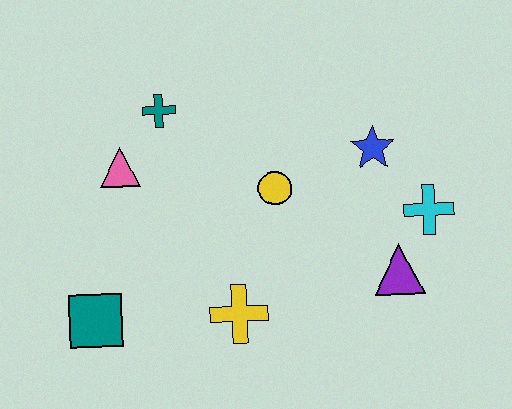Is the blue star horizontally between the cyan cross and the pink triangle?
Yes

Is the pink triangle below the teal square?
No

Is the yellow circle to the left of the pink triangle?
No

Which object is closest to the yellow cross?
The yellow circle is closest to the yellow cross.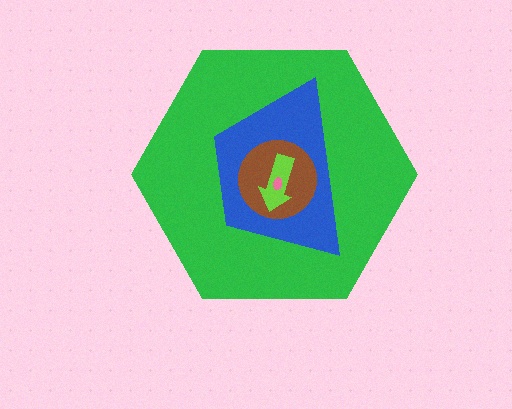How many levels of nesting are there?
5.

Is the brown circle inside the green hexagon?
Yes.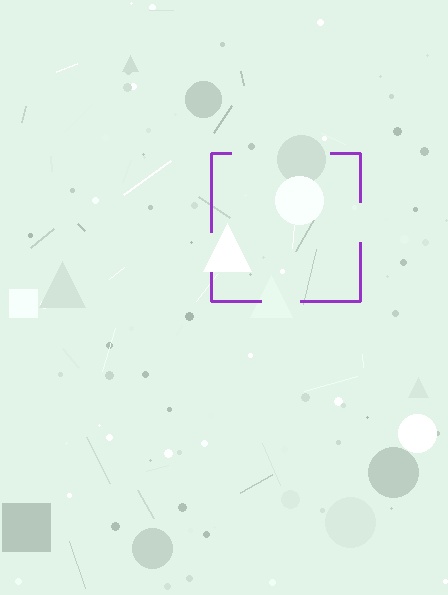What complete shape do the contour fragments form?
The contour fragments form a square.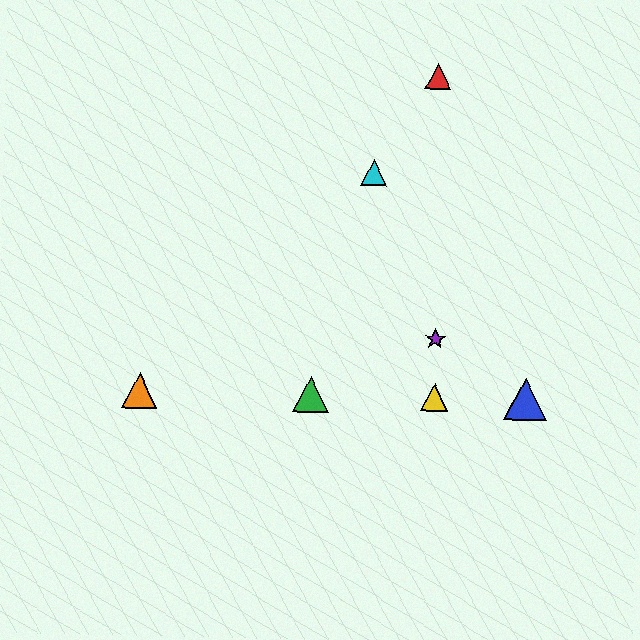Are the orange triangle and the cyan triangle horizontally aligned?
No, the orange triangle is at y≈390 and the cyan triangle is at y≈173.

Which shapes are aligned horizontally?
The blue triangle, the green triangle, the yellow triangle, the orange triangle are aligned horizontally.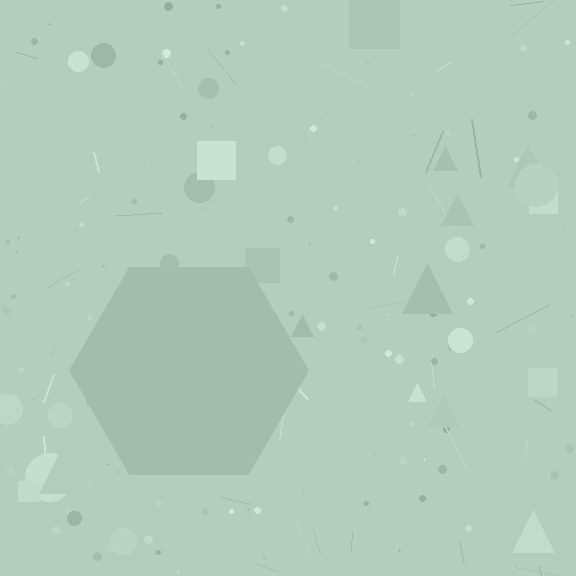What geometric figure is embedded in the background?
A hexagon is embedded in the background.